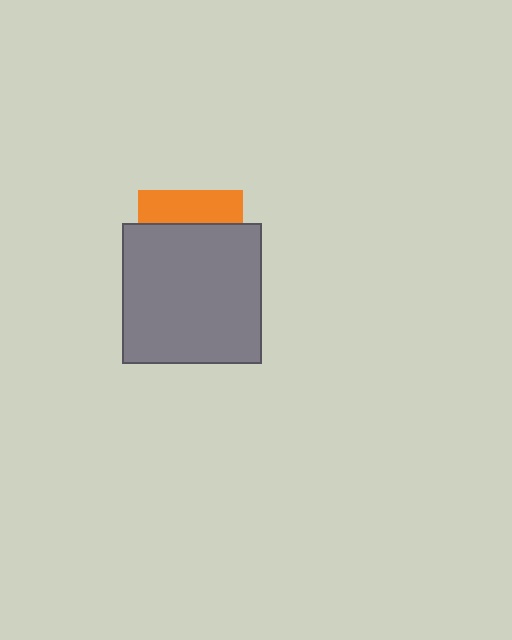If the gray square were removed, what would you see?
You would see the complete orange square.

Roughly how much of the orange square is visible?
A small part of it is visible (roughly 32%).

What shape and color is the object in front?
The object in front is a gray square.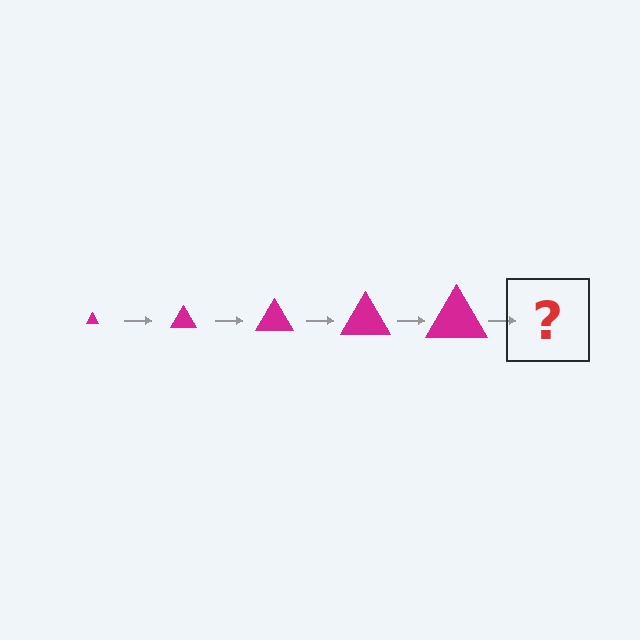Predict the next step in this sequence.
The next step is a magenta triangle, larger than the previous one.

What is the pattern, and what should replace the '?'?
The pattern is that the triangle gets progressively larger each step. The '?' should be a magenta triangle, larger than the previous one.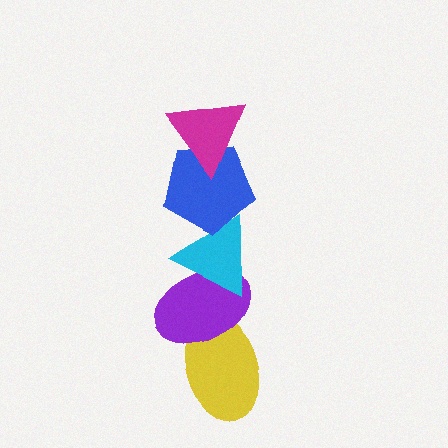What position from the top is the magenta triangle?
The magenta triangle is 1st from the top.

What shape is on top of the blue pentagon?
The magenta triangle is on top of the blue pentagon.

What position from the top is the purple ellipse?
The purple ellipse is 4th from the top.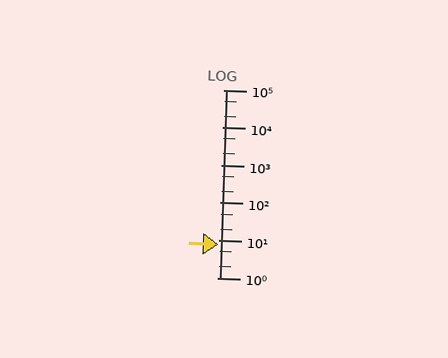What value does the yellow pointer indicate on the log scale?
The pointer indicates approximately 8.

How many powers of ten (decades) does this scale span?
The scale spans 5 decades, from 1 to 100000.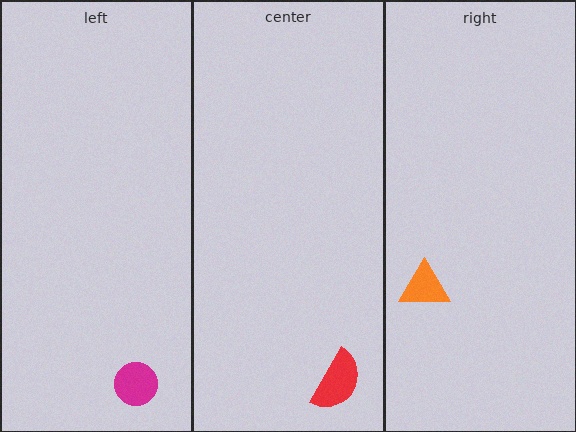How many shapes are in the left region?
1.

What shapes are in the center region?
The red semicircle.